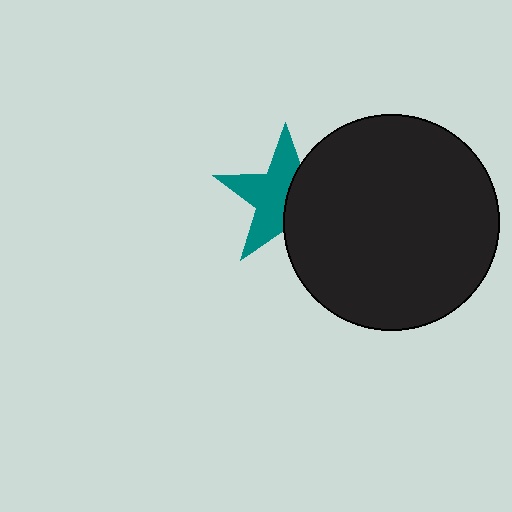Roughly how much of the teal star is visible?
About half of it is visible (roughly 57%).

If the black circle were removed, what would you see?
You would see the complete teal star.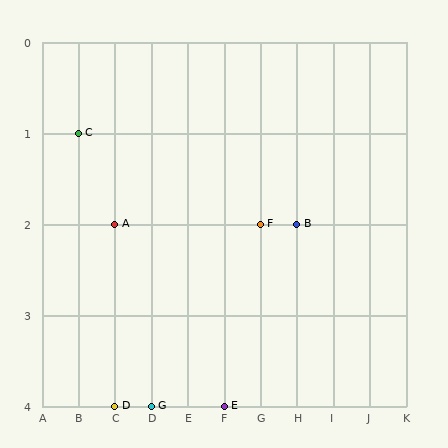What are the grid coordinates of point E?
Point E is at grid coordinates (F, 4).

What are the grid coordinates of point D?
Point D is at grid coordinates (C, 4).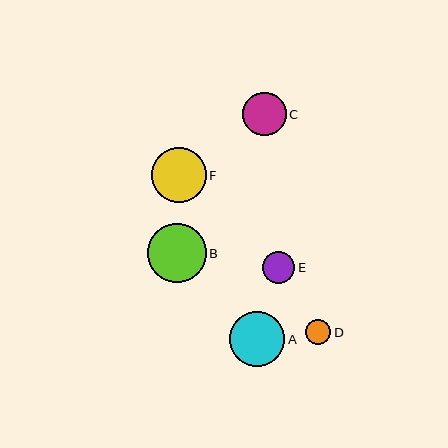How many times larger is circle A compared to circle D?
Circle A is approximately 2.2 times the size of circle D.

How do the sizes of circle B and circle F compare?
Circle B and circle F are approximately the same size.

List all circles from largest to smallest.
From largest to smallest: B, A, F, C, E, D.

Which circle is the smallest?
Circle D is the smallest with a size of approximately 25 pixels.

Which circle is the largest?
Circle B is the largest with a size of approximately 59 pixels.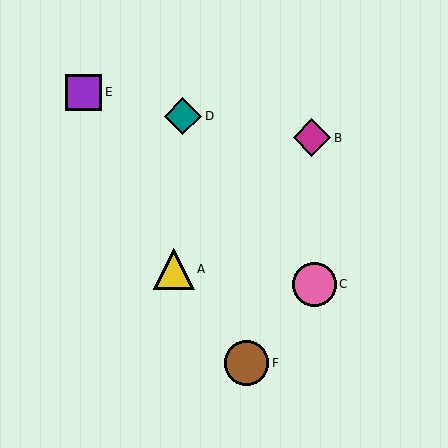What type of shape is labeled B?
Shape B is a magenta diamond.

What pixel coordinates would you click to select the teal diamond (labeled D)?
Click at (183, 116) to select the teal diamond D.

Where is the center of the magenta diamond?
The center of the magenta diamond is at (312, 138).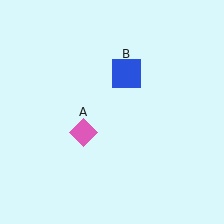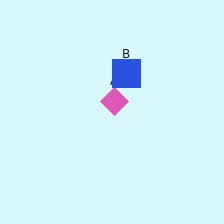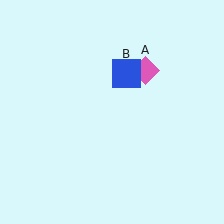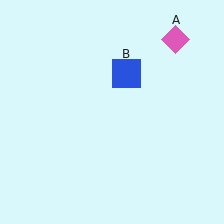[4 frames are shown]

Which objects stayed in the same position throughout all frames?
Blue square (object B) remained stationary.